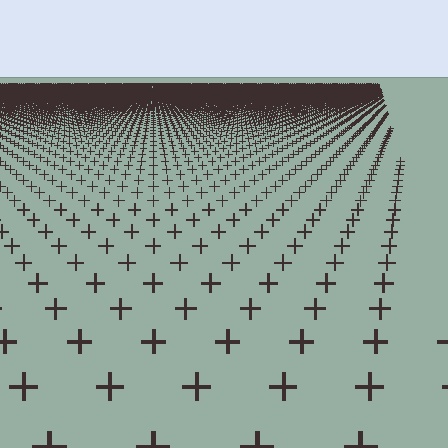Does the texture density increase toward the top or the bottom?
Density increases toward the top.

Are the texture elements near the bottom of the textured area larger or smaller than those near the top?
Larger. Near the bottom, elements are closer to the viewer and appear at a bigger on-screen size.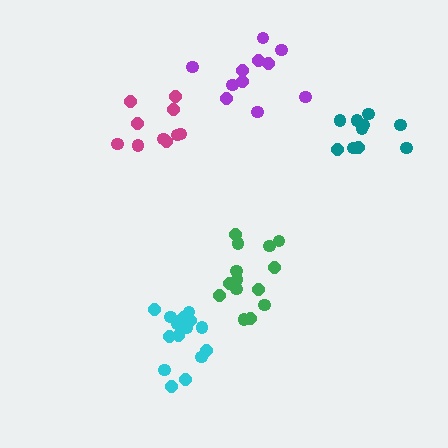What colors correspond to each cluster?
The clusters are colored: magenta, green, purple, teal, cyan.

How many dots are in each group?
Group 1: 10 dots, Group 2: 14 dots, Group 3: 11 dots, Group 4: 10 dots, Group 5: 15 dots (60 total).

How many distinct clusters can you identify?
There are 5 distinct clusters.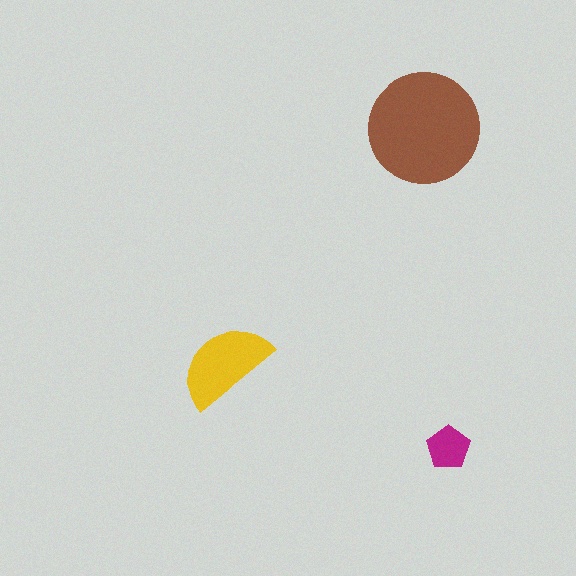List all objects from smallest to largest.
The magenta pentagon, the yellow semicircle, the brown circle.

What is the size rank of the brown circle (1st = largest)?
1st.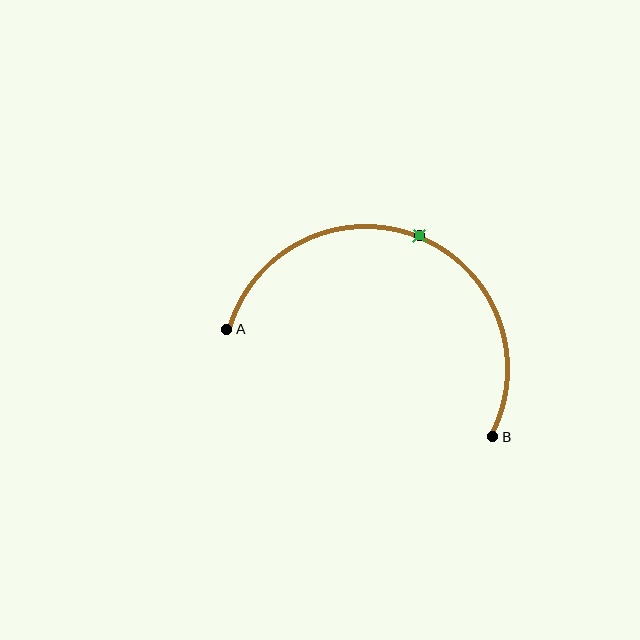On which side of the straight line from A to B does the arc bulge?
The arc bulges above the straight line connecting A and B.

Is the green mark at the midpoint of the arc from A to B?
Yes. The green mark lies on the arc at equal arc-length from both A and B — it is the arc midpoint.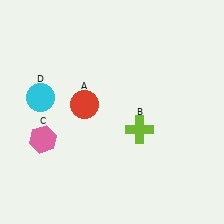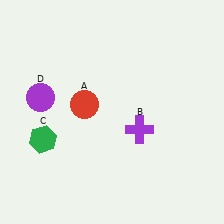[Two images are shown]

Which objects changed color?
B changed from lime to purple. C changed from pink to green. D changed from cyan to purple.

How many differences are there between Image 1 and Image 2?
There are 3 differences between the two images.